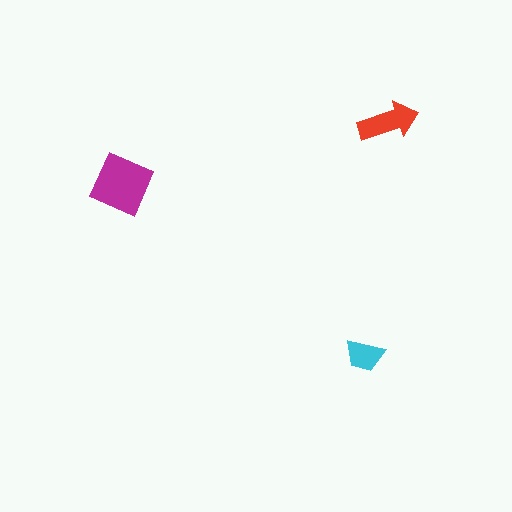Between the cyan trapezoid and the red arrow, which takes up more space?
The red arrow.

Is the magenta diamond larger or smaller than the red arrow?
Larger.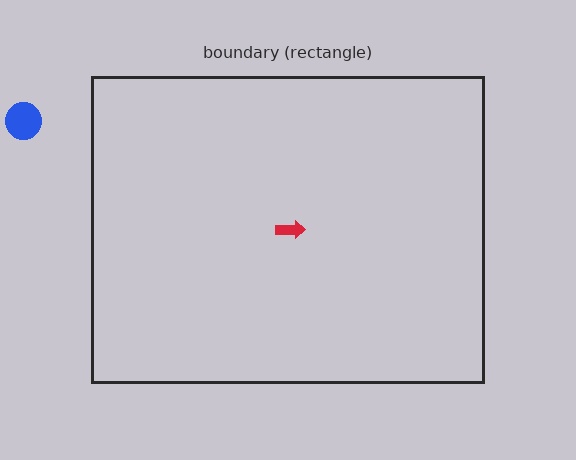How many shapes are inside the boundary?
1 inside, 1 outside.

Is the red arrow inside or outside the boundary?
Inside.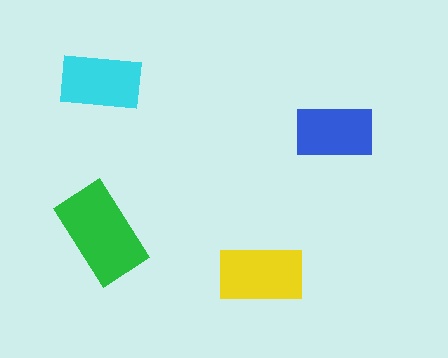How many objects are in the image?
There are 4 objects in the image.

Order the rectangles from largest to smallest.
the green one, the yellow one, the cyan one, the blue one.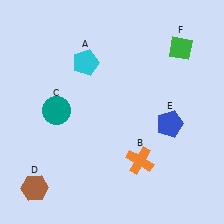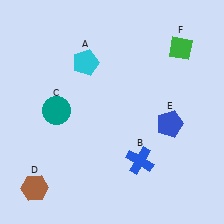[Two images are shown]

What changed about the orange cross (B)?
In Image 1, B is orange. In Image 2, it changed to blue.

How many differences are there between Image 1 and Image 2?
There is 1 difference between the two images.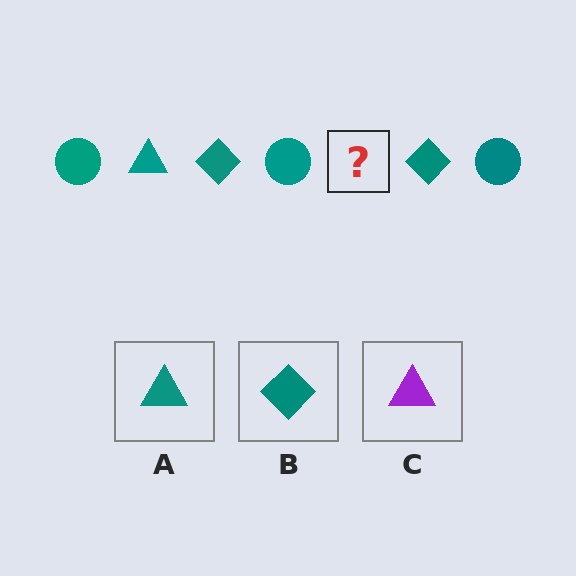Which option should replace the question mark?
Option A.